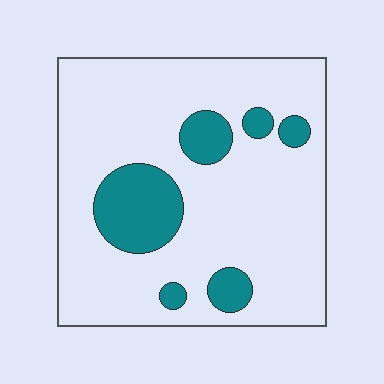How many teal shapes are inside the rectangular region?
6.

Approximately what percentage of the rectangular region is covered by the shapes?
Approximately 15%.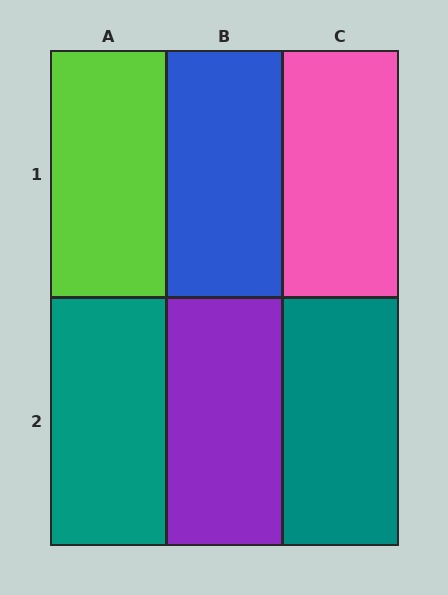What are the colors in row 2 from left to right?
Teal, purple, teal.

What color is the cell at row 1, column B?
Blue.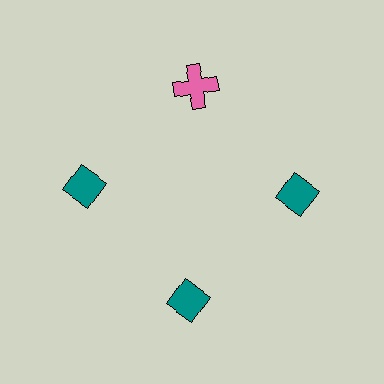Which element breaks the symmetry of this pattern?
The pink cross at roughly the 12 o'clock position breaks the symmetry. All other shapes are teal diamonds.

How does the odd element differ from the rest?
It differs in both color (pink instead of teal) and shape (cross instead of diamond).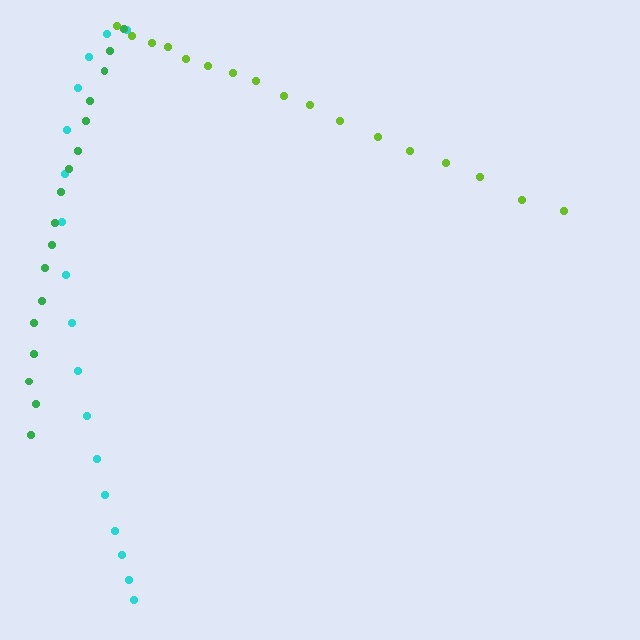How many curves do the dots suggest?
There are 3 distinct paths.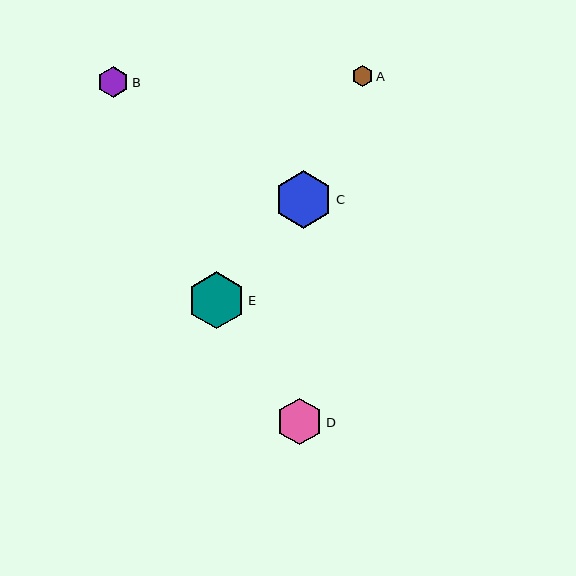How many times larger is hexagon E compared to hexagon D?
Hexagon E is approximately 1.2 times the size of hexagon D.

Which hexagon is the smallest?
Hexagon A is the smallest with a size of approximately 21 pixels.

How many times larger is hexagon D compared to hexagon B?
Hexagon D is approximately 1.5 times the size of hexagon B.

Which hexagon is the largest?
Hexagon C is the largest with a size of approximately 58 pixels.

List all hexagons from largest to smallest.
From largest to smallest: C, E, D, B, A.